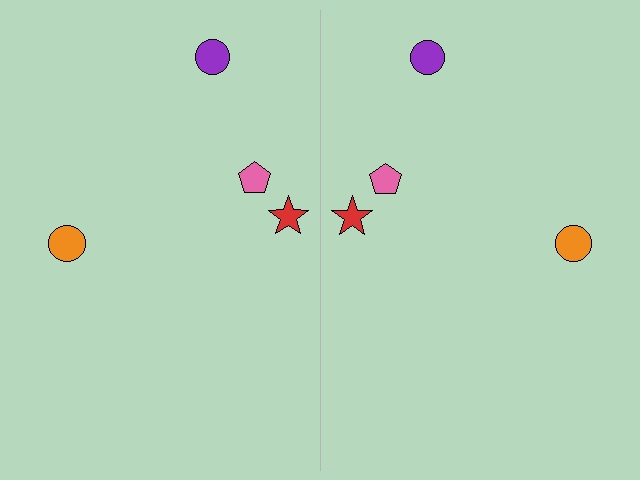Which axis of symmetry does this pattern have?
The pattern has a vertical axis of symmetry running through the center of the image.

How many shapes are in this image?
There are 8 shapes in this image.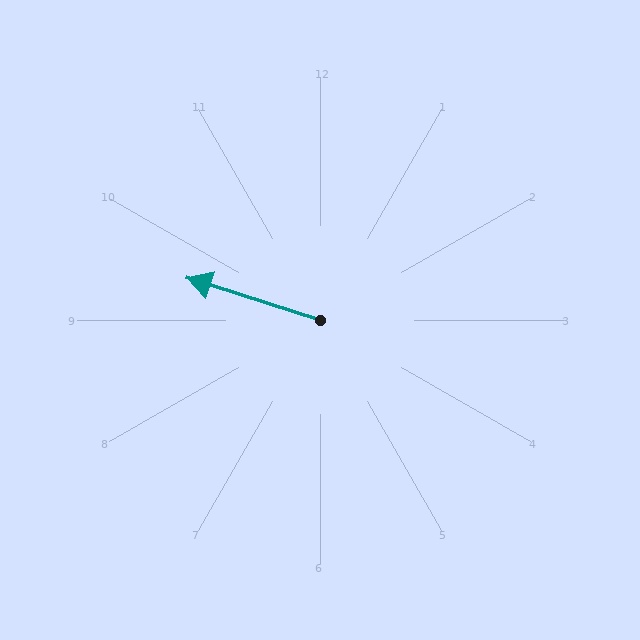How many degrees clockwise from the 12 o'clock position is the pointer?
Approximately 288 degrees.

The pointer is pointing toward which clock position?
Roughly 10 o'clock.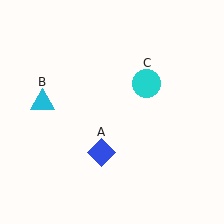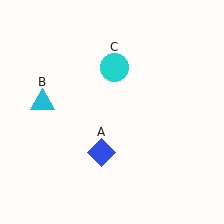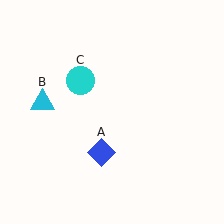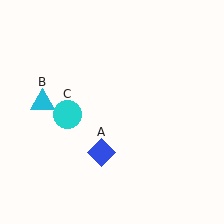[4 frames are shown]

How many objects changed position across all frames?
1 object changed position: cyan circle (object C).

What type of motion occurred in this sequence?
The cyan circle (object C) rotated counterclockwise around the center of the scene.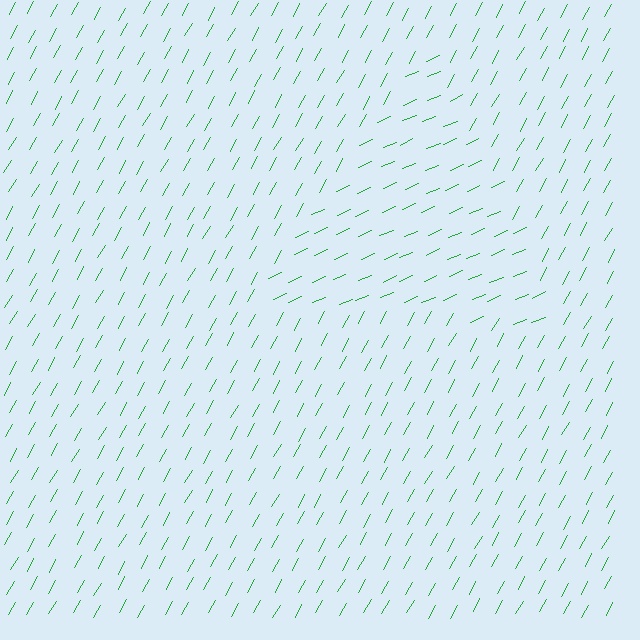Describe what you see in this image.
The image is filled with small green line segments. A triangle region in the image has lines oriented differently from the surrounding lines, creating a visible texture boundary.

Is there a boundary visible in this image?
Yes, there is a texture boundary formed by a change in line orientation.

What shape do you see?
I see a triangle.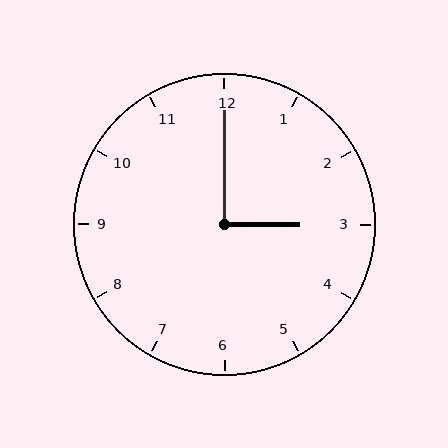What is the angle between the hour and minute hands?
Approximately 90 degrees.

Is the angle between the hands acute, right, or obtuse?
It is right.